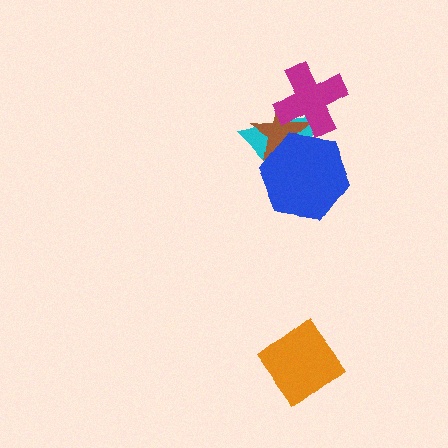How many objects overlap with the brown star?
3 objects overlap with the brown star.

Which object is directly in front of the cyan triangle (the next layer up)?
The brown star is directly in front of the cyan triangle.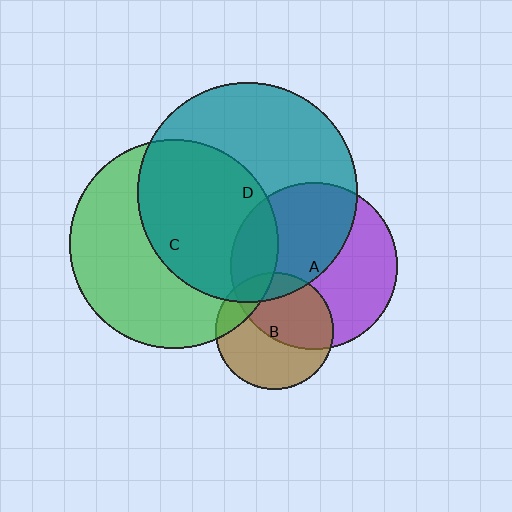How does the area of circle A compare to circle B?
Approximately 2.0 times.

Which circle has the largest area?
Circle D (teal).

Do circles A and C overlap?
Yes.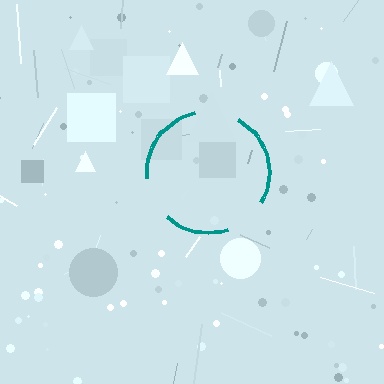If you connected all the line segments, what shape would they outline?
They would outline a circle.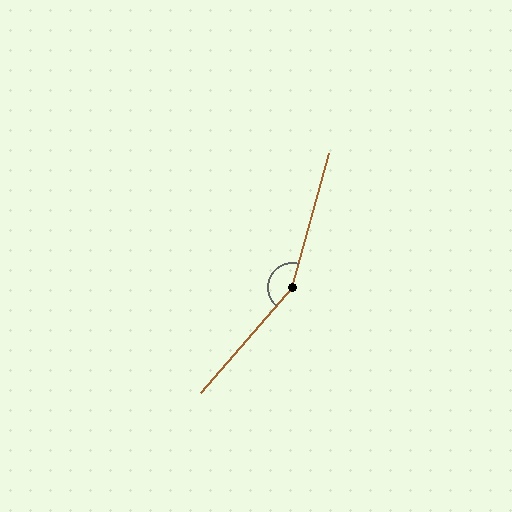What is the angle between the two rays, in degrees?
Approximately 155 degrees.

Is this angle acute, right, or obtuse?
It is obtuse.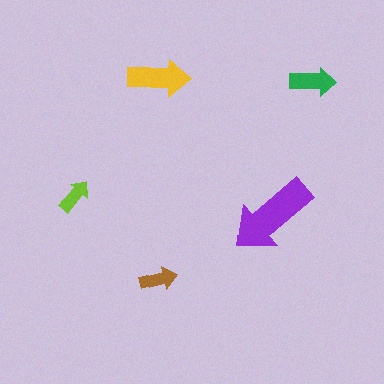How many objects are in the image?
There are 5 objects in the image.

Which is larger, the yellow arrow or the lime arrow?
The yellow one.